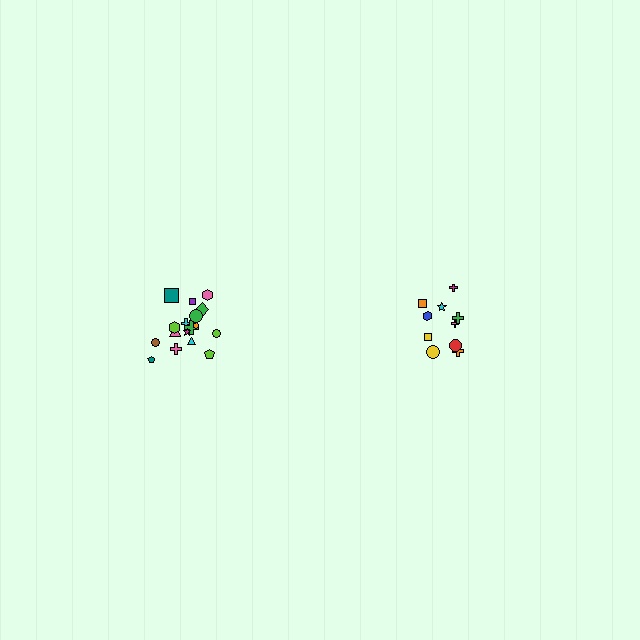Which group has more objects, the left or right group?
The left group.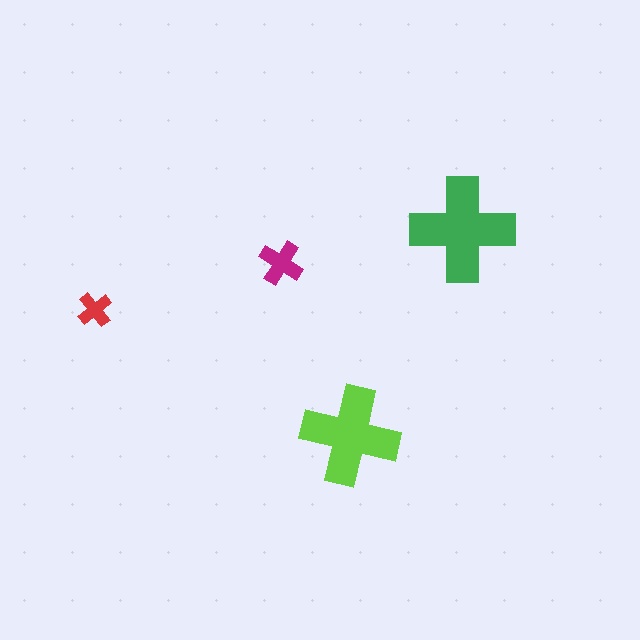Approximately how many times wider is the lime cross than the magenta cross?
About 2 times wider.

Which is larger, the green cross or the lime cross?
The green one.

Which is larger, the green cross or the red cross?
The green one.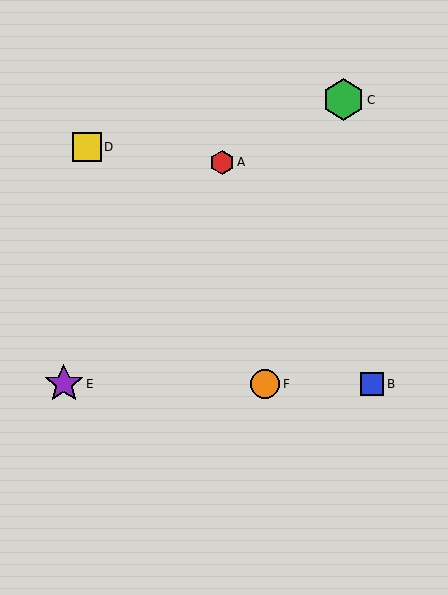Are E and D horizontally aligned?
No, E is at y≈384 and D is at y≈147.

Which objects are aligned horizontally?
Objects B, E, F are aligned horizontally.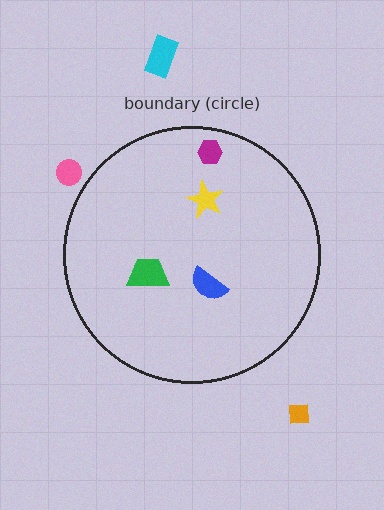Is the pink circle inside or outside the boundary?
Outside.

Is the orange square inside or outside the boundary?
Outside.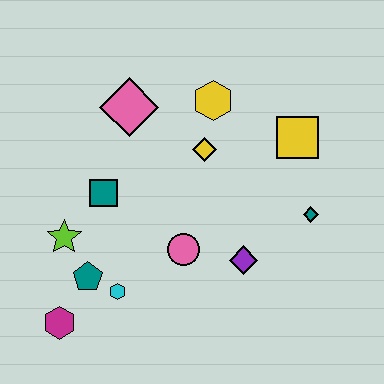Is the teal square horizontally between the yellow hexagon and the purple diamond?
No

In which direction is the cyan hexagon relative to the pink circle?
The cyan hexagon is to the left of the pink circle.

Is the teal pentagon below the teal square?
Yes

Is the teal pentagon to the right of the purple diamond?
No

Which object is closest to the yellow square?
The teal diamond is closest to the yellow square.